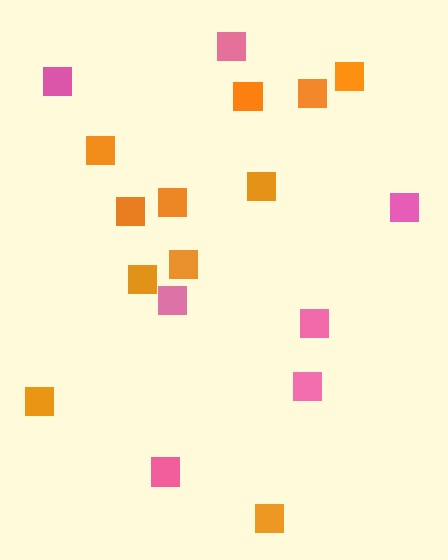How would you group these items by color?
There are 2 groups: one group of pink squares (7) and one group of orange squares (11).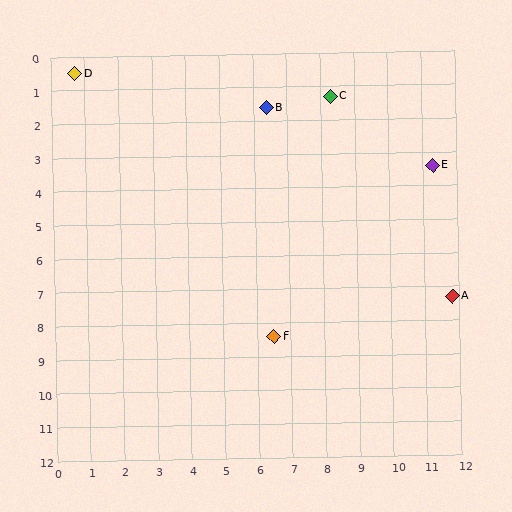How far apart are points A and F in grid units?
Points A and F are about 5.4 grid units apart.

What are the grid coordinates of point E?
Point E is at approximately (11.3, 3.4).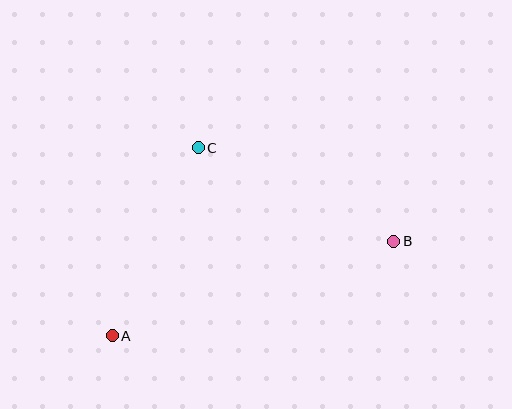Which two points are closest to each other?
Points A and C are closest to each other.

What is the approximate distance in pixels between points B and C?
The distance between B and C is approximately 217 pixels.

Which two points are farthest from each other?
Points A and B are farthest from each other.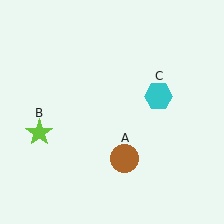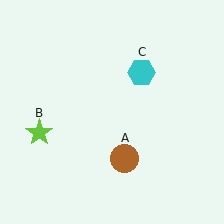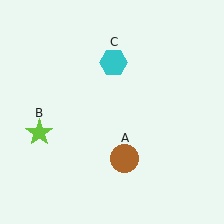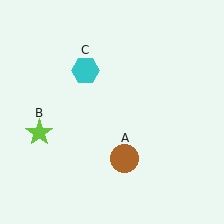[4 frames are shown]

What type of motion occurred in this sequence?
The cyan hexagon (object C) rotated counterclockwise around the center of the scene.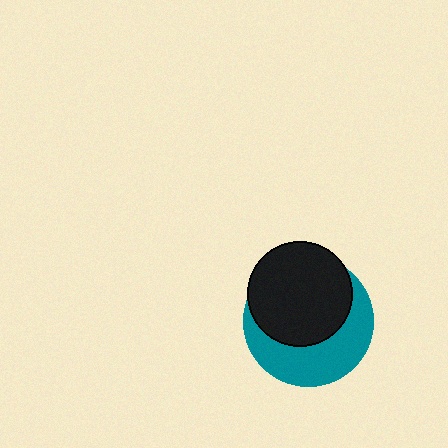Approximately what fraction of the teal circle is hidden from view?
Roughly 55% of the teal circle is hidden behind the black circle.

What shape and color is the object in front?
The object in front is a black circle.